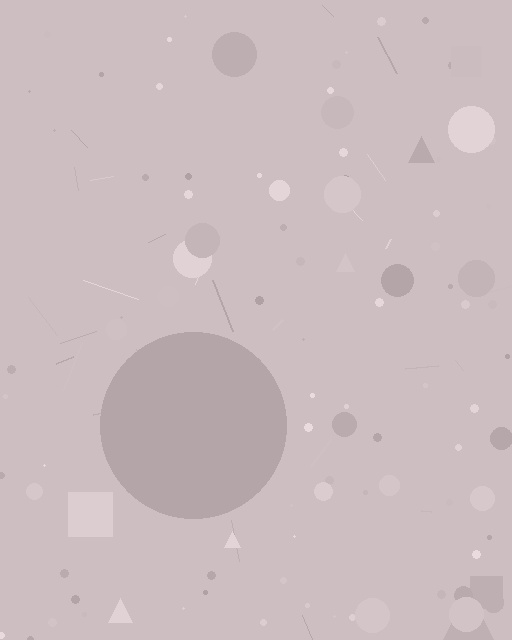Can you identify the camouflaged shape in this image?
The camouflaged shape is a circle.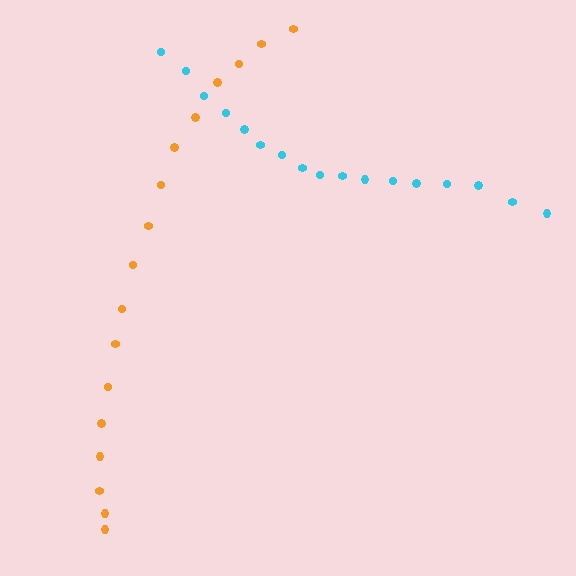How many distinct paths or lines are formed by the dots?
There are 2 distinct paths.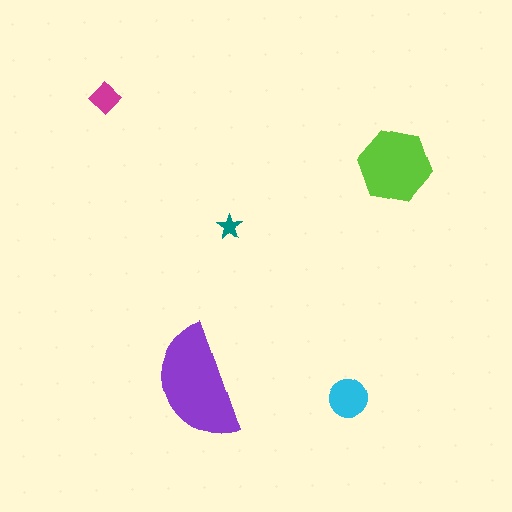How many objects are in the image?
There are 5 objects in the image.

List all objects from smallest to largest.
The teal star, the magenta diamond, the cyan circle, the lime hexagon, the purple semicircle.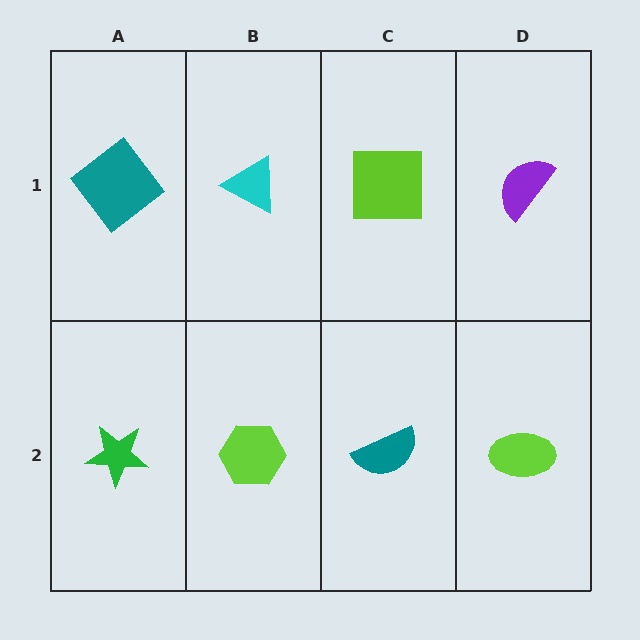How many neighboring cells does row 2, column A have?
2.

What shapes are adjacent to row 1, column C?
A teal semicircle (row 2, column C), a cyan triangle (row 1, column B), a purple semicircle (row 1, column D).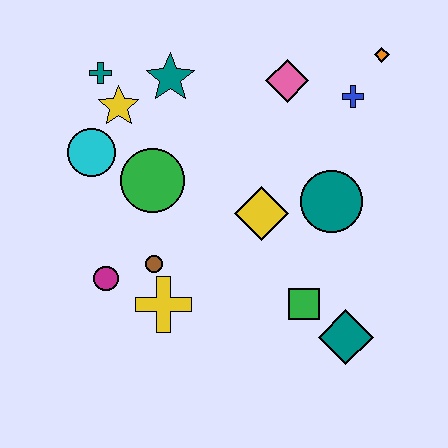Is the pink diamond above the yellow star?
Yes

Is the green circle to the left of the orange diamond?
Yes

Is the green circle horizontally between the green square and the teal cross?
Yes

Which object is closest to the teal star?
The yellow star is closest to the teal star.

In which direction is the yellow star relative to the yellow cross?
The yellow star is above the yellow cross.